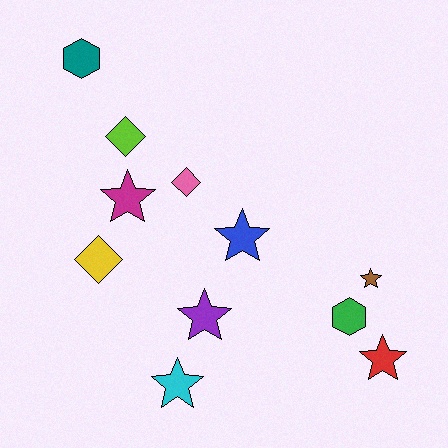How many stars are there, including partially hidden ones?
There are 6 stars.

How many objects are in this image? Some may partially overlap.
There are 11 objects.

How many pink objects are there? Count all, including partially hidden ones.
There is 1 pink object.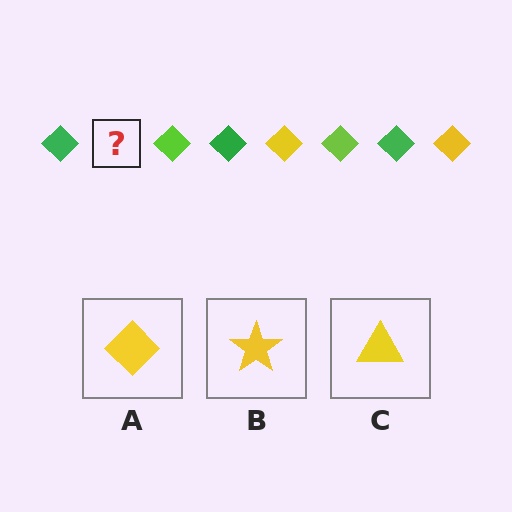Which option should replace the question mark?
Option A.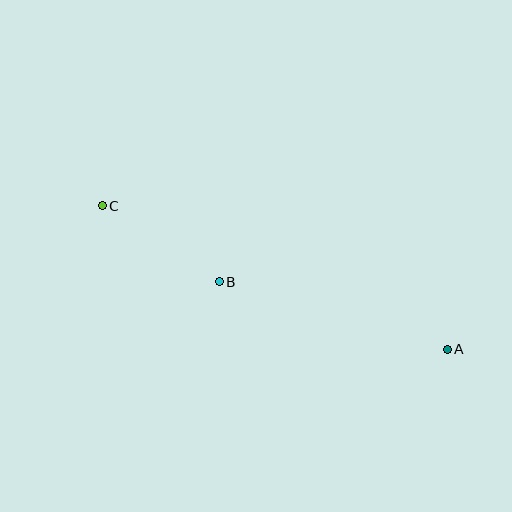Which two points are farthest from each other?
Points A and C are farthest from each other.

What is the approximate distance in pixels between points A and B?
The distance between A and B is approximately 238 pixels.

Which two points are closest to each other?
Points B and C are closest to each other.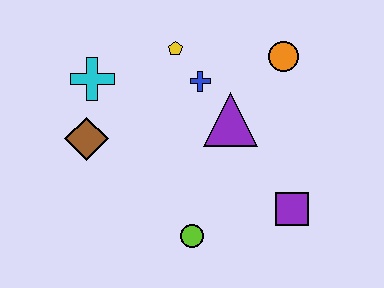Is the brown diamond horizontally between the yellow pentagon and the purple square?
No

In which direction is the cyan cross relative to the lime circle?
The cyan cross is above the lime circle.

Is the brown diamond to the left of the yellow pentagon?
Yes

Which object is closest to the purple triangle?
The blue cross is closest to the purple triangle.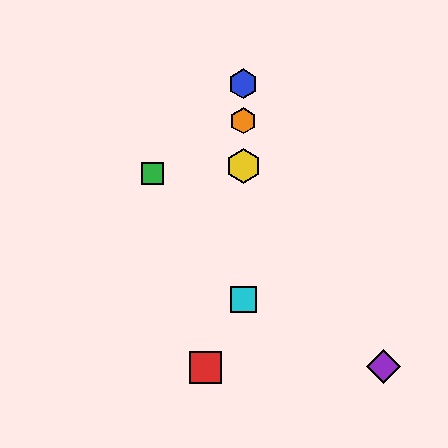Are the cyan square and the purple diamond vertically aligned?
No, the cyan square is at x≈243 and the purple diamond is at x≈383.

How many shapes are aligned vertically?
4 shapes (the blue hexagon, the yellow hexagon, the orange hexagon, the cyan square) are aligned vertically.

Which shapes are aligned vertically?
The blue hexagon, the yellow hexagon, the orange hexagon, the cyan square are aligned vertically.